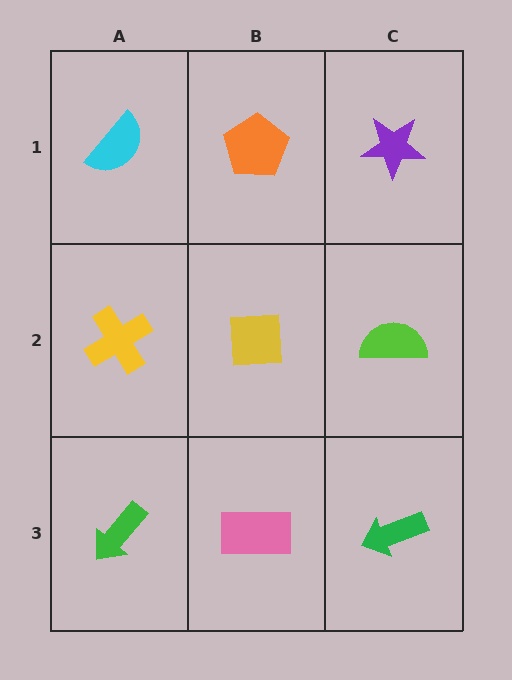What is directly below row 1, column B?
A yellow square.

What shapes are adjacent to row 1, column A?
A yellow cross (row 2, column A), an orange pentagon (row 1, column B).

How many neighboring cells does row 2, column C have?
3.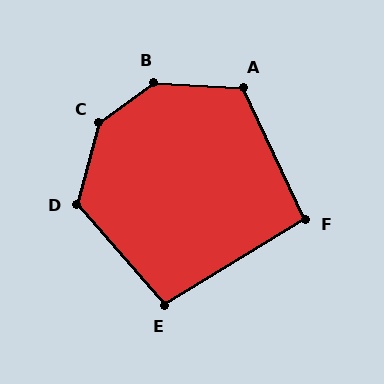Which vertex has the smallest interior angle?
F, at approximately 96 degrees.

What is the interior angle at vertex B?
Approximately 140 degrees (obtuse).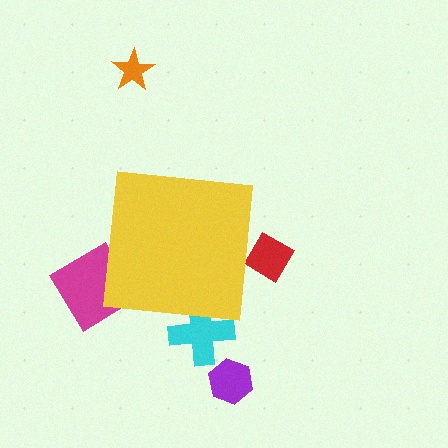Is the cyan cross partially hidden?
Yes, the cyan cross is partially hidden behind the yellow square.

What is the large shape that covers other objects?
A yellow square.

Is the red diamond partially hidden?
Yes, the red diamond is partially hidden behind the yellow square.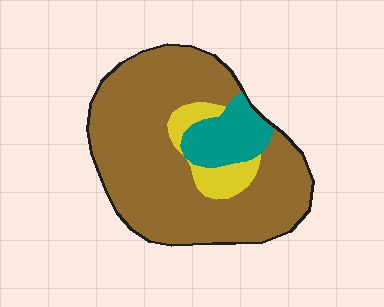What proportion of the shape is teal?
Teal takes up about one eighth (1/8) of the shape.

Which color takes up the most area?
Brown, at roughly 80%.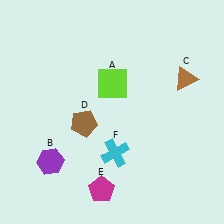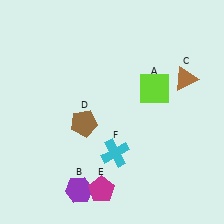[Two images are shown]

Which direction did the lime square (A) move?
The lime square (A) moved right.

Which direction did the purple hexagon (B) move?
The purple hexagon (B) moved right.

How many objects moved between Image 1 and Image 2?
2 objects moved between the two images.